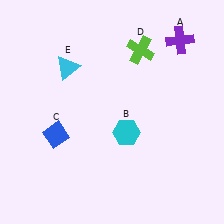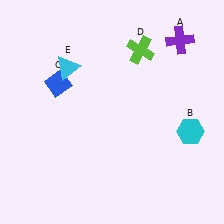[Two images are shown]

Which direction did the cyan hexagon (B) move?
The cyan hexagon (B) moved right.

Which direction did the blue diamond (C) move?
The blue diamond (C) moved up.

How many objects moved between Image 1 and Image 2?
2 objects moved between the two images.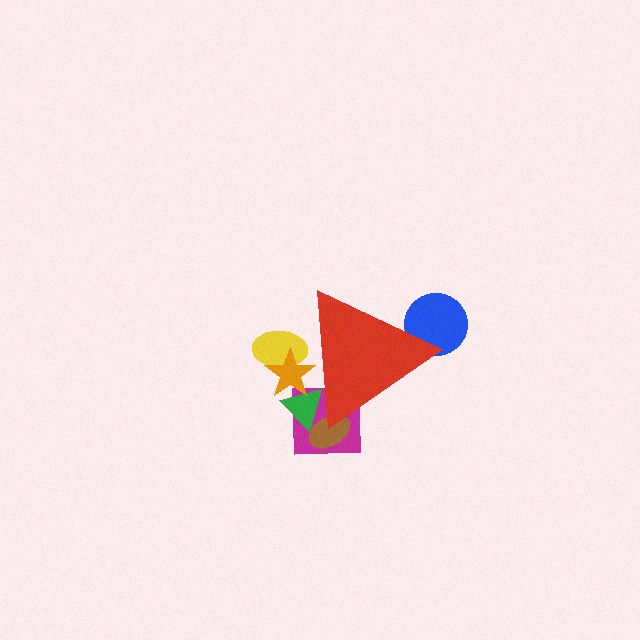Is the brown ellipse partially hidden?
Yes, the brown ellipse is partially hidden behind the red triangle.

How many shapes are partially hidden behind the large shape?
6 shapes are partially hidden.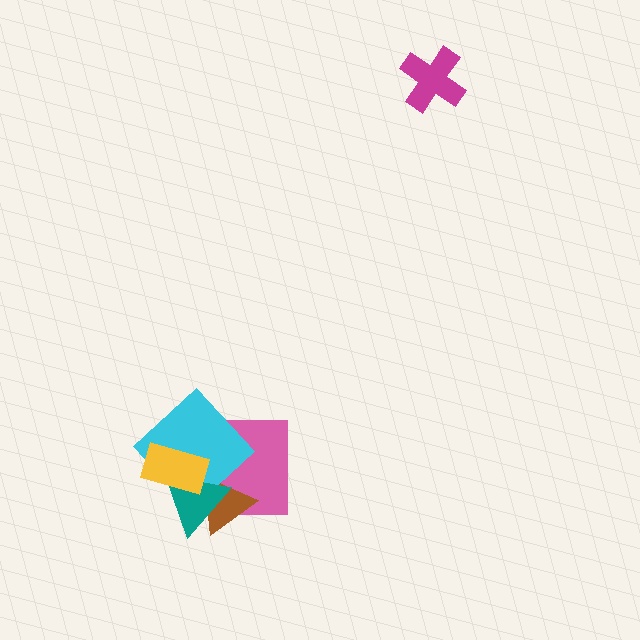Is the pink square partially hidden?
Yes, it is partially covered by another shape.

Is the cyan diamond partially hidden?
Yes, it is partially covered by another shape.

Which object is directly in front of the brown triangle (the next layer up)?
The cyan diamond is directly in front of the brown triangle.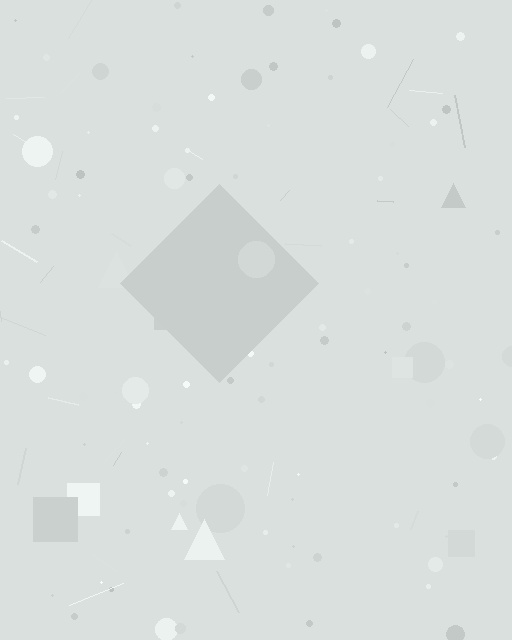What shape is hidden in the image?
A diamond is hidden in the image.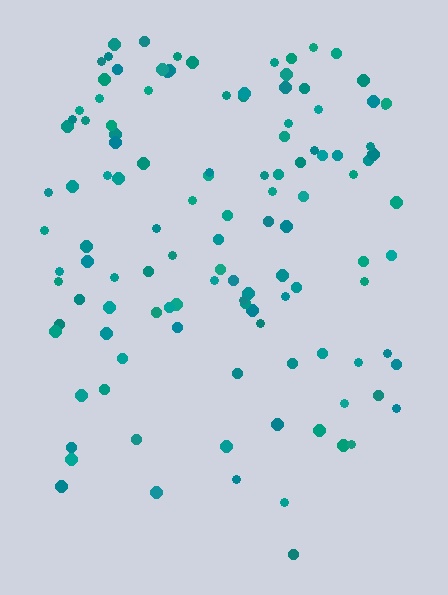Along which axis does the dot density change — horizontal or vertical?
Vertical.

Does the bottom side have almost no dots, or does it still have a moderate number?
Still a moderate number, just noticeably fewer than the top.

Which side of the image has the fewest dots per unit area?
The bottom.